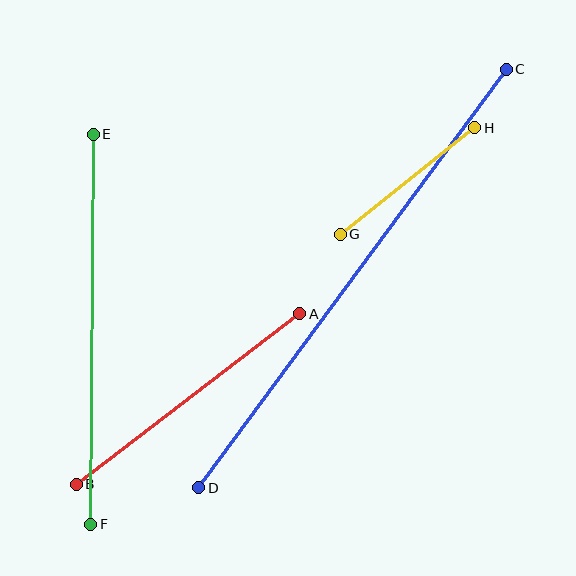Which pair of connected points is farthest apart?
Points C and D are farthest apart.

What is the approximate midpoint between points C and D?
The midpoint is at approximately (352, 278) pixels.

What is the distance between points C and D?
The distance is approximately 519 pixels.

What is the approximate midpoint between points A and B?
The midpoint is at approximately (188, 399) pixels.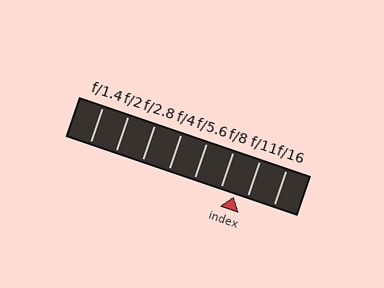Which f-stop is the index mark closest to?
The index mark is closest to f/11.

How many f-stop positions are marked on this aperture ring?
There are 8 f-stop positions marked.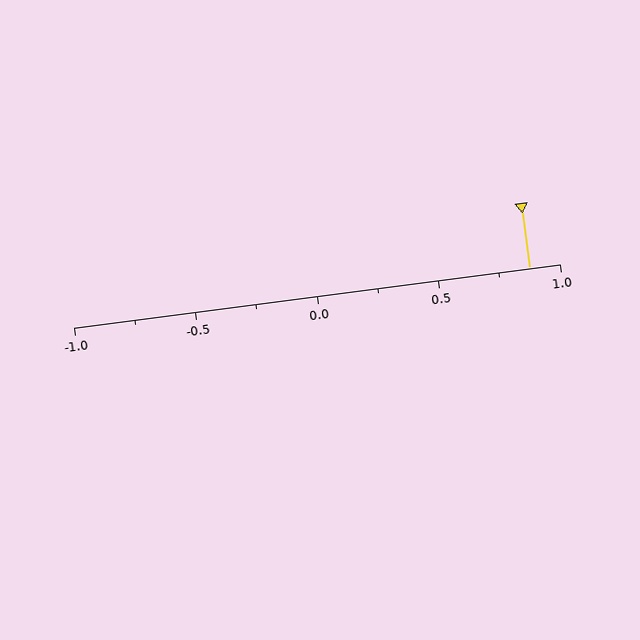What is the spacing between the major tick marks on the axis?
The major ticks are spaced 0.5 apart.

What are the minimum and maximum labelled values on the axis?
The axis runs from -1.0 to 1.0.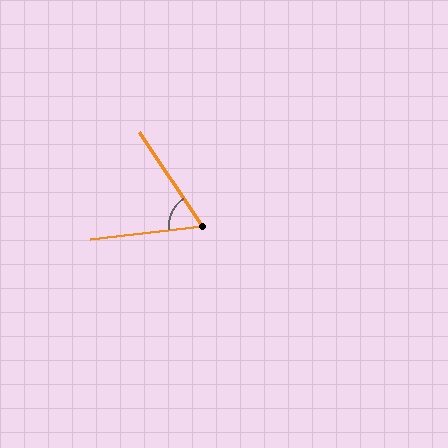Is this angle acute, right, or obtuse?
It is acute.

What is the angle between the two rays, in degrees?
Approximately 63 degrees.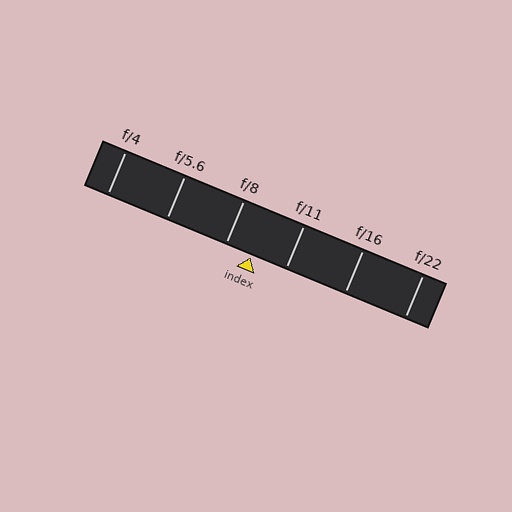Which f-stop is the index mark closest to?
The index mark is closest to f/8.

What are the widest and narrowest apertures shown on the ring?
The widest aperture shown is f/4 and the narrowest is f/22.